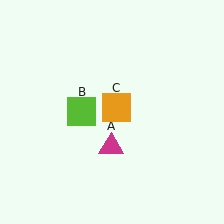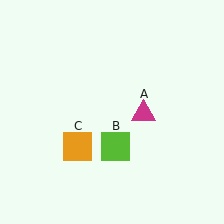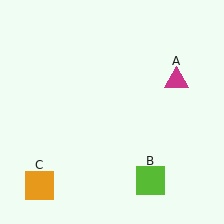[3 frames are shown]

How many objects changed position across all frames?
3 objects changed position: magenta triangle (object A), lime square (object B), orange square (object C).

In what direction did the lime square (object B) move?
The lime square (object B) moved down and to the right.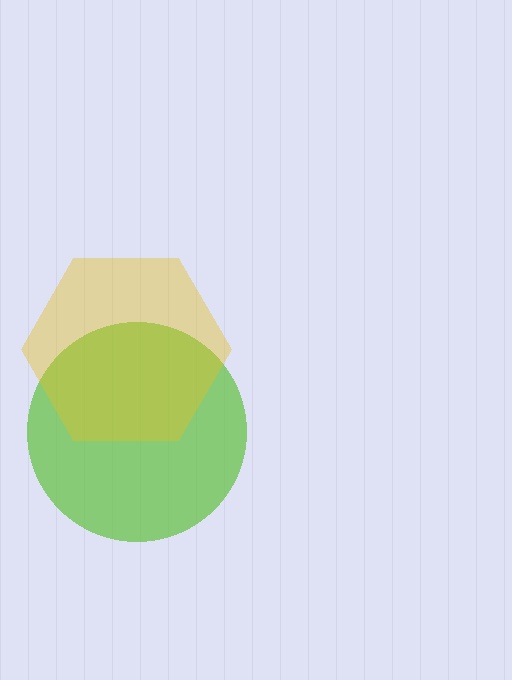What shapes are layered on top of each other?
The layered shapes are: a lime circle, a yellow hexagon.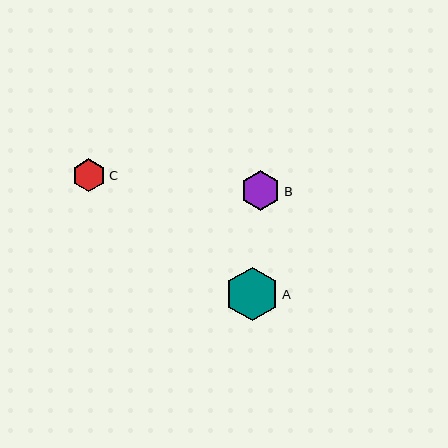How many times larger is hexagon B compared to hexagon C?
Hexagon B is approximately 1.2 times the size of hexagon C.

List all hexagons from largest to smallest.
From largest to smallest: A, B, C.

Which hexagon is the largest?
Hexagon A is the largest with a size of approximately 54 pixels.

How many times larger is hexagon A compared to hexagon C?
Hexagon A is approximately 1.6 times the size of hexagon C.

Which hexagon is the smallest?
Hexagon C is the smallest with a size of approximately 33 pixels.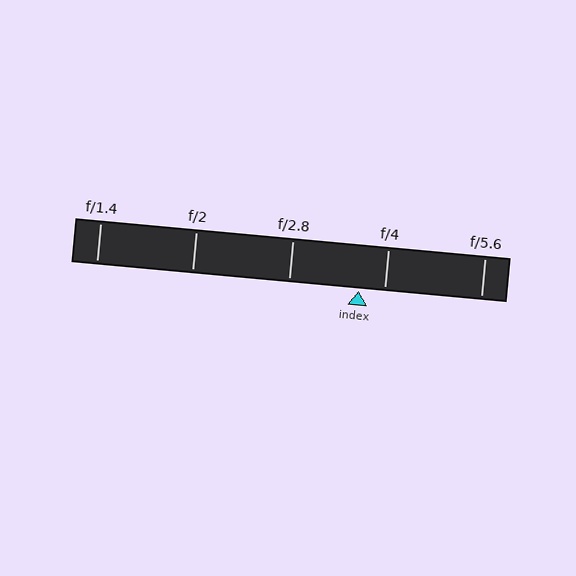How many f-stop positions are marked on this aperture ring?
There are 5 f-stop positions marked.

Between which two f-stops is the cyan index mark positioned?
The index mark is between f/2.8 and f/4.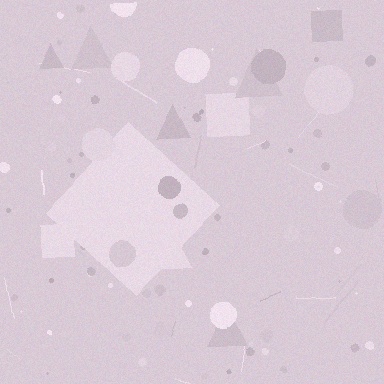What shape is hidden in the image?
A diamond is hidden in the image.